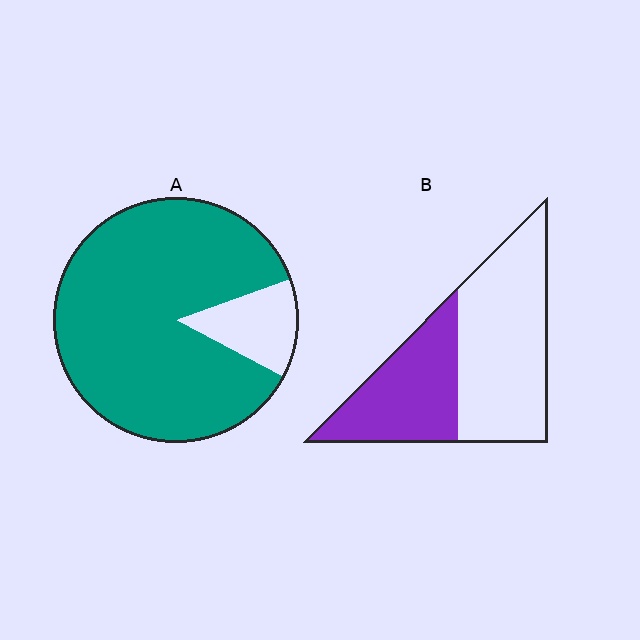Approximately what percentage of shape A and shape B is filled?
A is approximately 85% and B is approximately 40%.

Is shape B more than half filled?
No.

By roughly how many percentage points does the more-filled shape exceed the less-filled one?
By roughly 45 percentage points (A over B).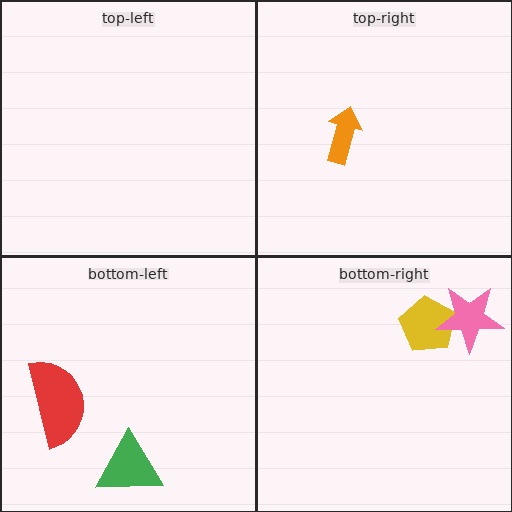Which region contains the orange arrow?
The top-right region.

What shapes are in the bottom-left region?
The green triangle, the red semicircle.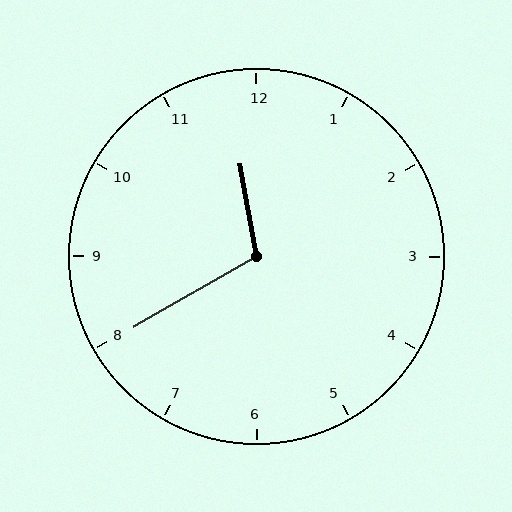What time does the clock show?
11:40.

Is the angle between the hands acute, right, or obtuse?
It is obtuse.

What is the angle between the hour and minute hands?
Approximately 110 degrees.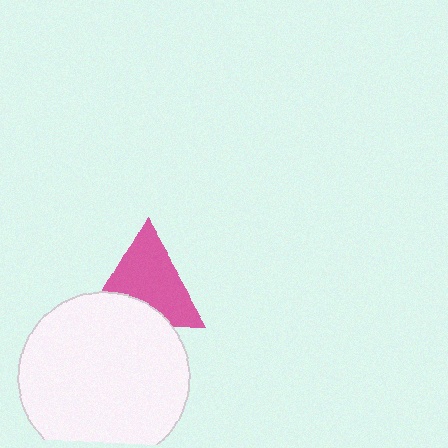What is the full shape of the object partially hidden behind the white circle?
The partially hidden object is a pink triangle.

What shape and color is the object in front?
The object in front is a white circle.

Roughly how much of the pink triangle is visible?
Most of it is visible (roughly 70%).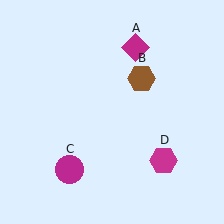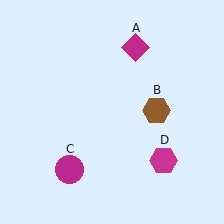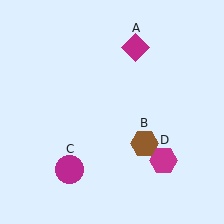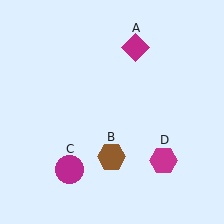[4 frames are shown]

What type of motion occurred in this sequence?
The brown hexagon (object B) rotated clockwise around the center of the scene.